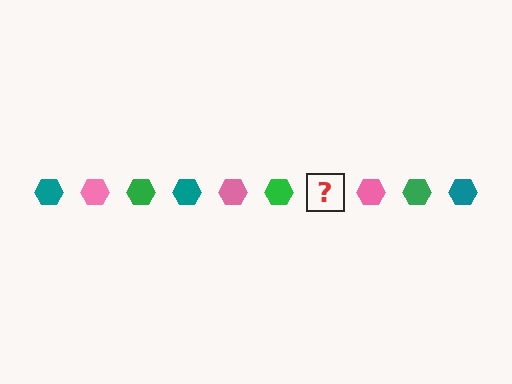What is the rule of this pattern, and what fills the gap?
The rule is that the pattern cycles through teal, pink, green hexagons. The gap should be filled with a teal hexagon.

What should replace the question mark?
The question mark should be replaced with a teal hexagon.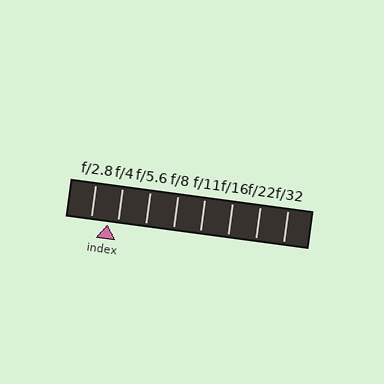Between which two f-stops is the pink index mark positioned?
The index mark is between f/2.8 and f/4.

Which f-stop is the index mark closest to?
The index mark is closest to f/4.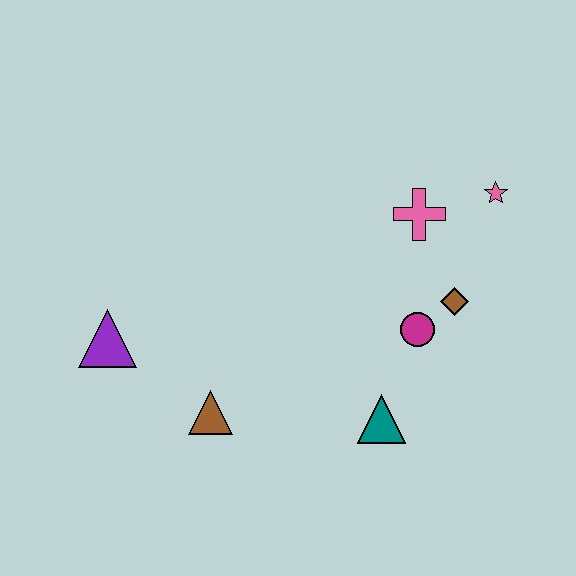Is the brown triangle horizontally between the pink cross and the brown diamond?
No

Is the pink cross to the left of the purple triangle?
No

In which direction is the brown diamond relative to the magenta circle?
The brown diamond is to the right of the magenta circle.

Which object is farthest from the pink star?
The purple triangle is farthest from the pink star.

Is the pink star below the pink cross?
No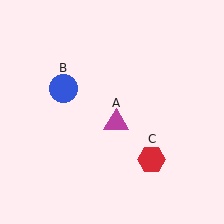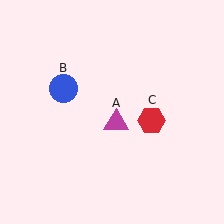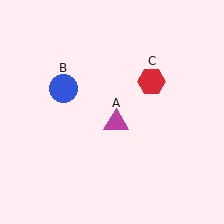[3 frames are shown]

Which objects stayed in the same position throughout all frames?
Magenta triangle (object A) and blue circle (object B) remained stationary.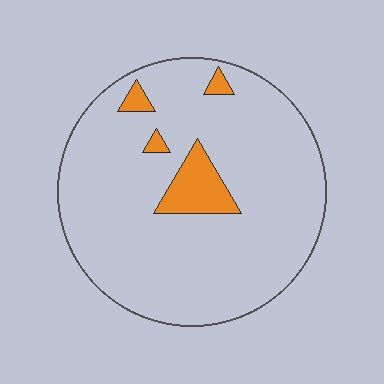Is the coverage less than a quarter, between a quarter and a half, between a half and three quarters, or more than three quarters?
Less than a quarter.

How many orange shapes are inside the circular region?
4.